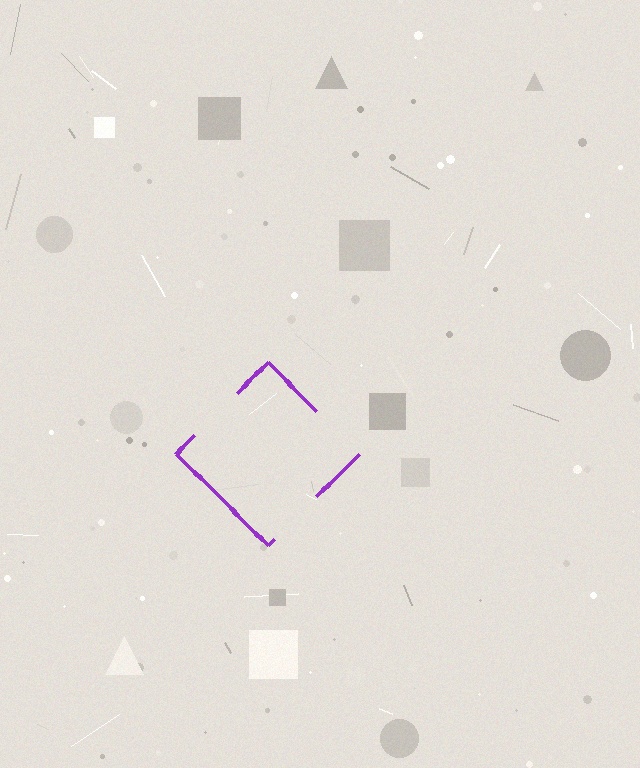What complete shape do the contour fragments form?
The contour fragments form a diamond.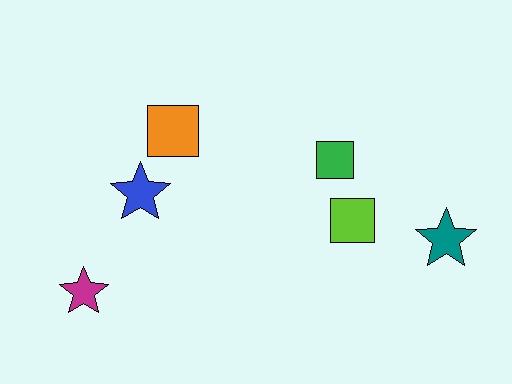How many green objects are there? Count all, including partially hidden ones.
There is 1 green object.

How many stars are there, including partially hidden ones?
There are 3 stars.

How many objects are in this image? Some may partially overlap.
There are 6 objects.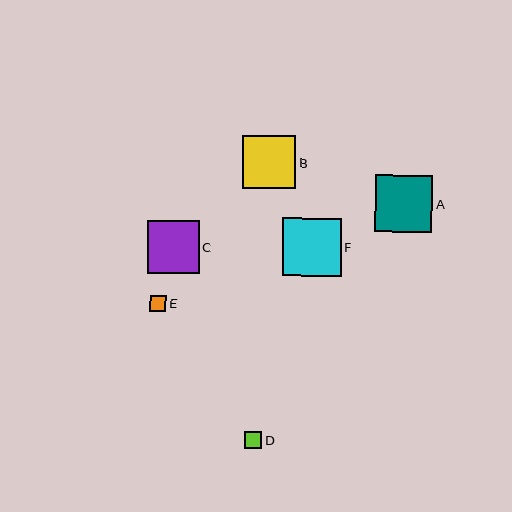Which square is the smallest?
Square E is the smallest with a size of approximately 16 pixels.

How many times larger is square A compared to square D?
Square A is approximately 3.3 times the size of square D.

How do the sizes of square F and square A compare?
Square F and square A are approximately the same size.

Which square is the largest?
Square F is the largest with a size of approximately 58 pixels.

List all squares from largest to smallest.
From largest to smallest: F, A, B, C, D, E.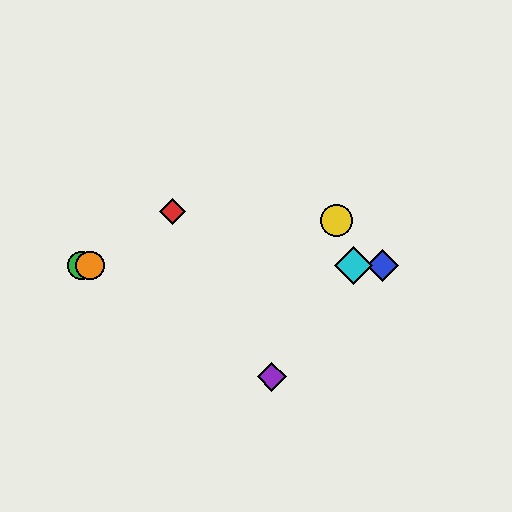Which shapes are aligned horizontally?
The blue diamond, the green circle, the orange circle, the cyan diamond are aligned horizontally.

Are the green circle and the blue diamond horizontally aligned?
Yes, both are at y≈266.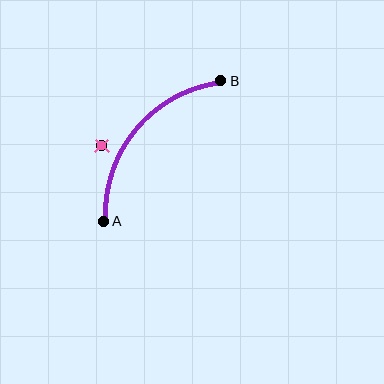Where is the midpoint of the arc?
The arc midpoint is the point on the curve farthest from the straight line joining A and B. It sits above and to the left of that line.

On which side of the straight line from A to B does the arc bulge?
The arc bulges above and to the left of the straight line connecting A and B.